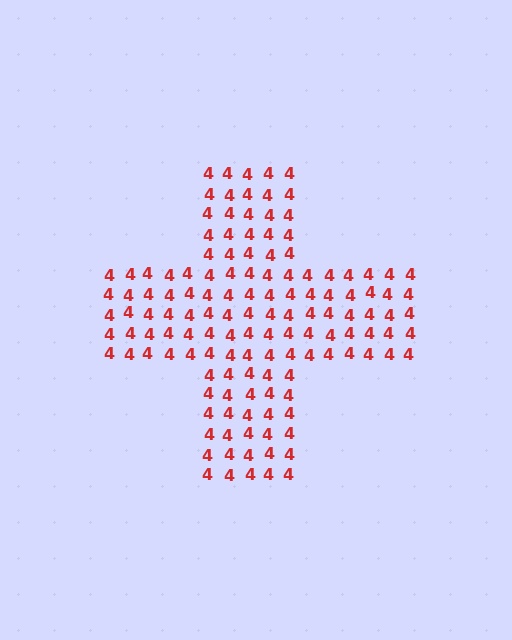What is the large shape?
The large shape is a cross.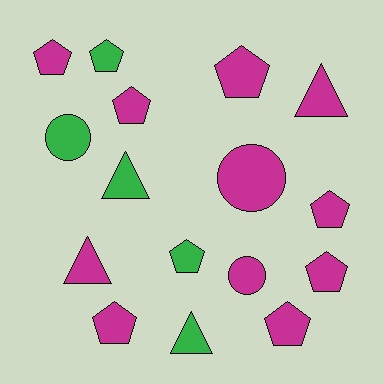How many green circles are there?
There is 1 green circle.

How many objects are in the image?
There are 16 objects.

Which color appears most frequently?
Magenta, with 11 objects.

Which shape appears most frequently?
Pentagon, with 9 objects.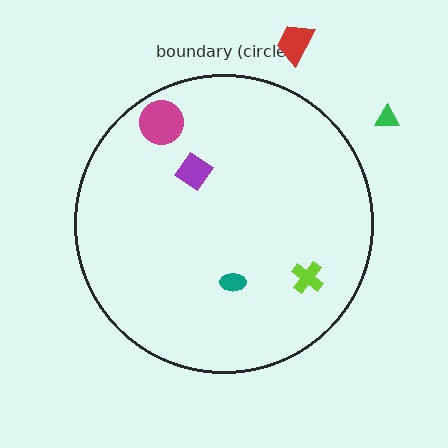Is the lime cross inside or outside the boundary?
Inside.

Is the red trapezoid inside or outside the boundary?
Outside.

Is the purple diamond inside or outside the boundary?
Inside.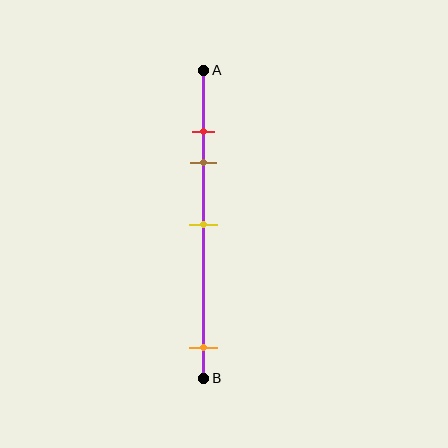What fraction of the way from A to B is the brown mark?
The brown mark is approximately 30% (0.3) of the way from A to B.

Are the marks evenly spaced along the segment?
No, the marks are not evenly spaced.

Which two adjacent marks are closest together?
The red and brown marks are the closest adjacent pair.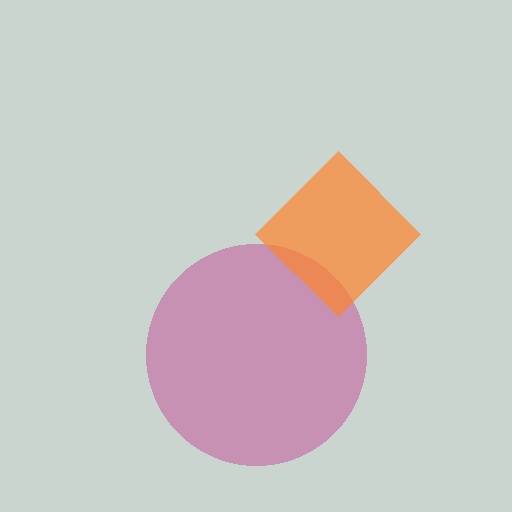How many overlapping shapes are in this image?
There are 2 overlapping shapes in the image.